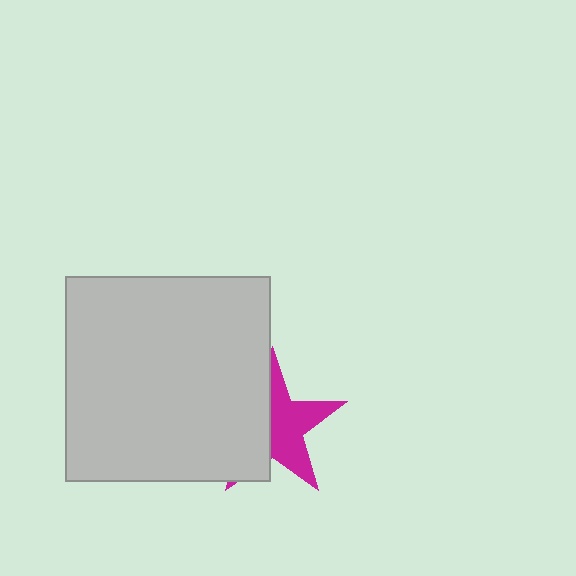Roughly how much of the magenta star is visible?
About half of it is visible (roughly 52%).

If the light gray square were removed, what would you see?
You would see the complete magenta star.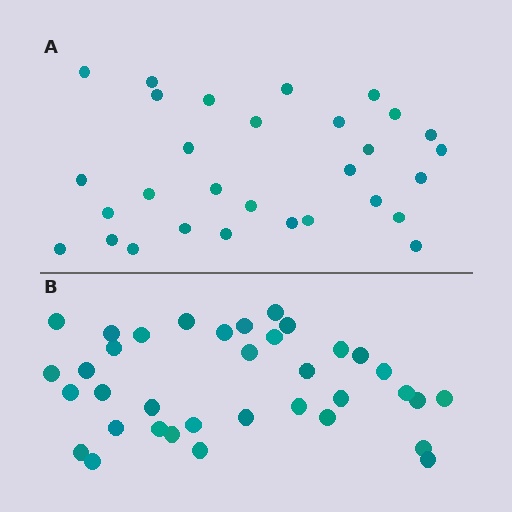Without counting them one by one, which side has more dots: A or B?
Region B (the bottom region) has more dots.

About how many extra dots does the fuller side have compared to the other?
Region B has about 6 more dots than region A.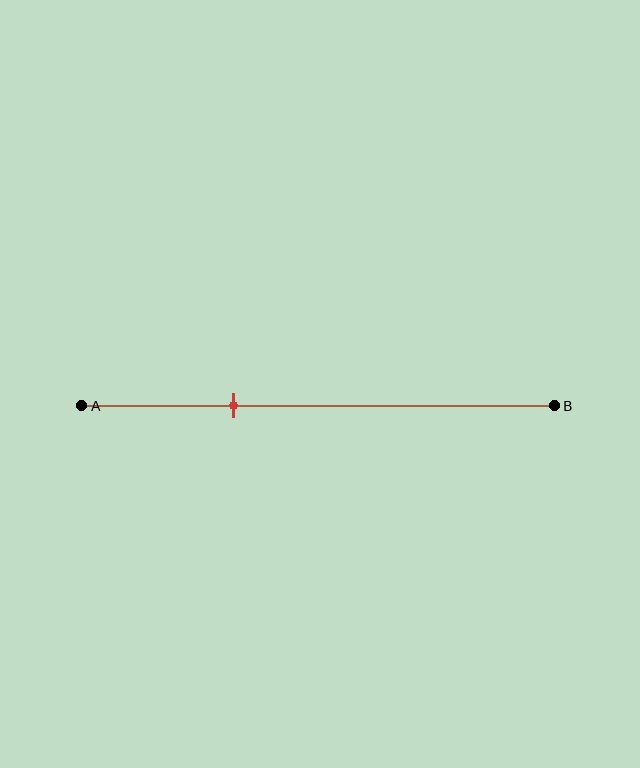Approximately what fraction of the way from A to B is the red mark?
The red mark is approximately 30% of the way from A to B.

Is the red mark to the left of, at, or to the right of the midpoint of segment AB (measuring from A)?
The red mark is to the left of the midpoint of segment AB.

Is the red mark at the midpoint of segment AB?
No, the mark is at about 30% from A, not at the 50% midpoint.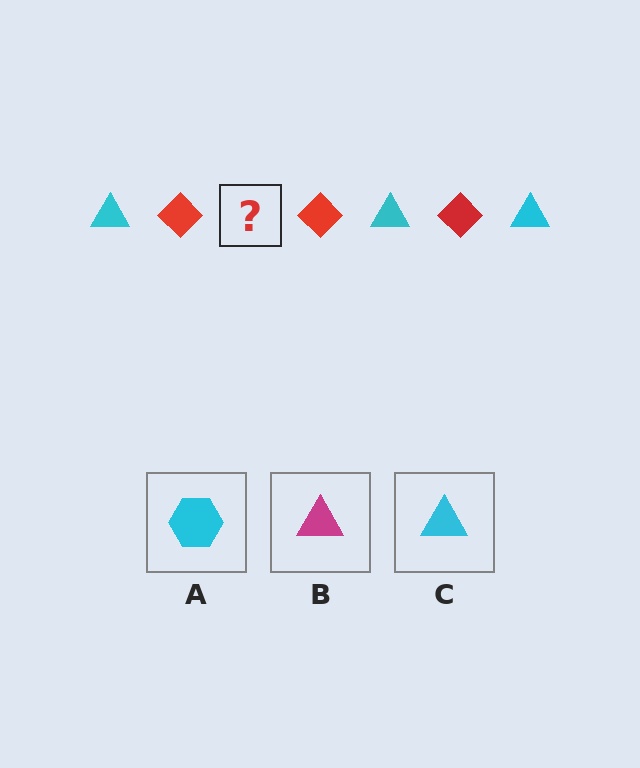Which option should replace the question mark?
Option C.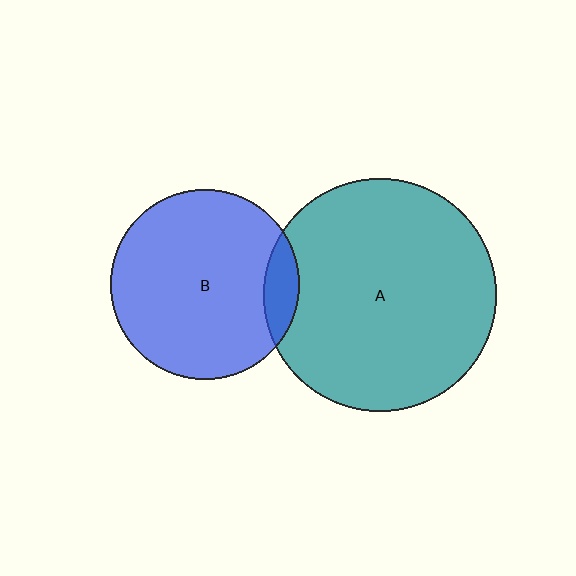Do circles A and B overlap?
Yes.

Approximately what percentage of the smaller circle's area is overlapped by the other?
Approximately 10%.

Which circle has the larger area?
Circle A (teal).